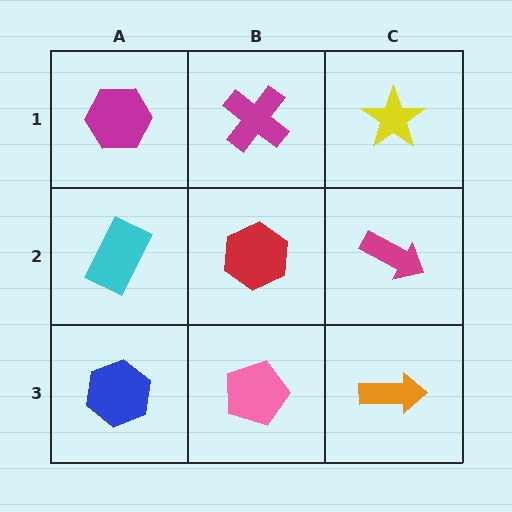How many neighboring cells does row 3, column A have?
2.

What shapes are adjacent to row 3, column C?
A magenta arrow (row 2, column C), a pink pentagon (row 3, column B).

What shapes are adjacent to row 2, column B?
A magenta cross (row 1, column B), a pink pentagon (row 3, column B), a cyan rectangle (row 2, column A), a magenta arrow (row 2, column C).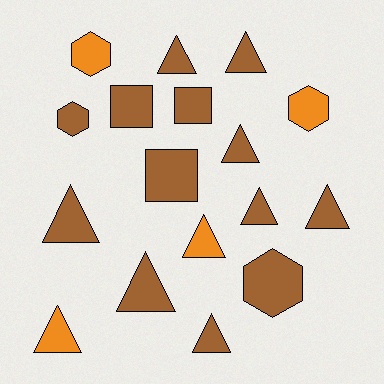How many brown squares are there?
There are 3 brown squares.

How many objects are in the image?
There are 17 objects.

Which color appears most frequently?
Brown, with 13 objects.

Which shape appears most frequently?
Triangle, with 10 objects.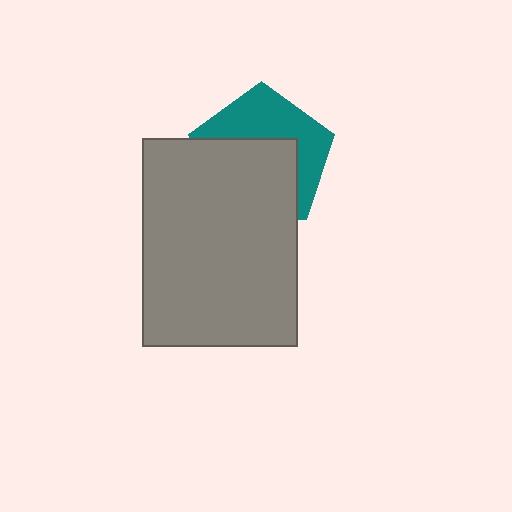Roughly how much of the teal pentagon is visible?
A small part of it is visible (roughly 44%).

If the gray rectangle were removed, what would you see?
You would see the complete teal pentagon.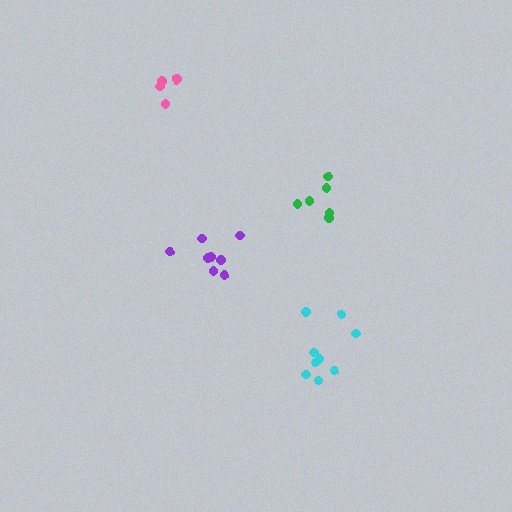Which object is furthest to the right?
The cyan cluster is rightmost.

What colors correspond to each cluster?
The clusters are colored: green, pink, purple, cyan.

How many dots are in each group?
Group 1: 6 dots, Group 2: 5 dots, Group 3: 9 dots, Group 4: 9 dots (29 total).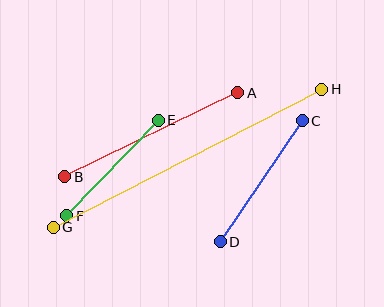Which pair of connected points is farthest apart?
Points G and H are farthest apart.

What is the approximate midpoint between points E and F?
The midpoint is at approximately (112, 168) pixels.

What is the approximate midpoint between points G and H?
The midpoint is at approximately (187, 158) pixels.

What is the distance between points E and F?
The distance is approximately 132 pixels.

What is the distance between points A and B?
The distance is approximately 192 pixels.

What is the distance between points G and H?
The distance is approximately 302 pixels.